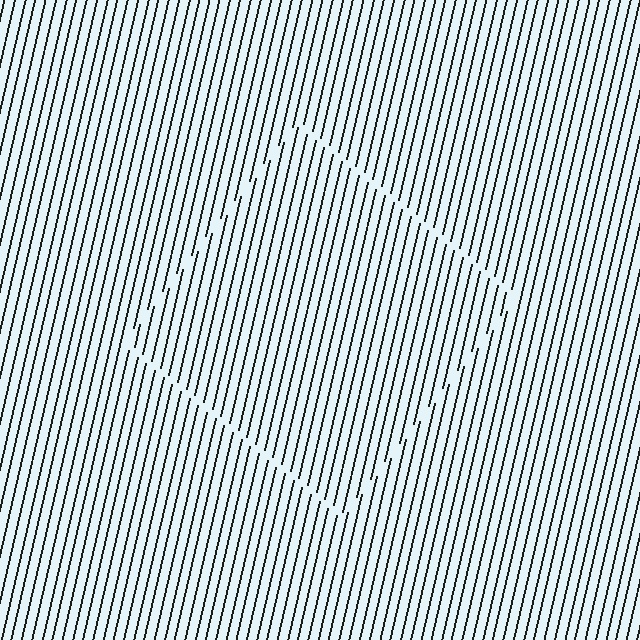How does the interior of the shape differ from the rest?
The interior of the shape contains the same grating, shifted by half a period — the contour is defined by the phase discontinuity where line-ends from the inner and outer gratings abut.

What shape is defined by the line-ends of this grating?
An illusory square. The interior of the shape contains the same grating, shifted by half a period — the contour is defined by the phase discontinuity where line-ends from the inner and outer gratings abut.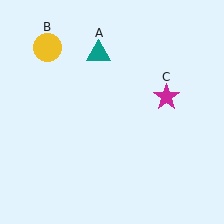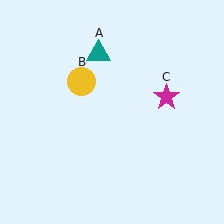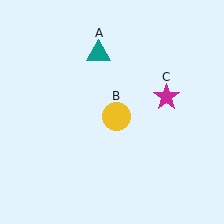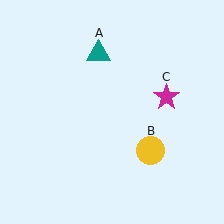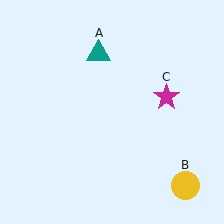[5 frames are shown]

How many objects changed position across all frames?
1 object changed position: yellow circle (object B).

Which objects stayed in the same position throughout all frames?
Teal triangle (object A) and magenta star (object C) remained stationary.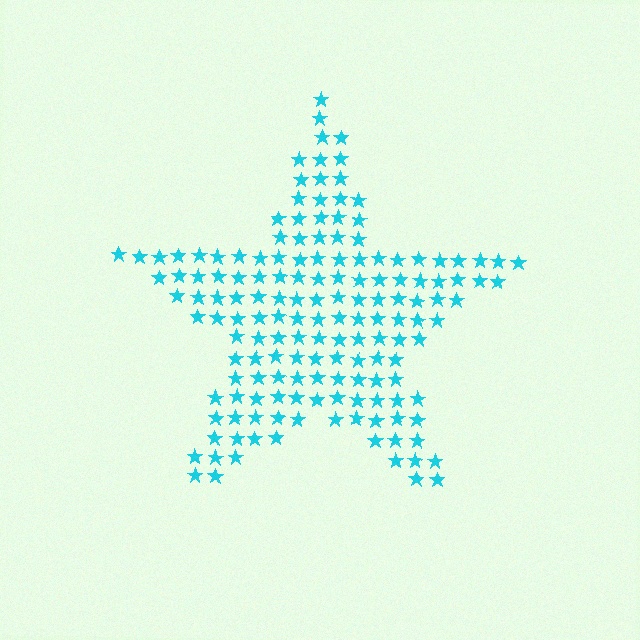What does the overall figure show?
The overall figure shows a star.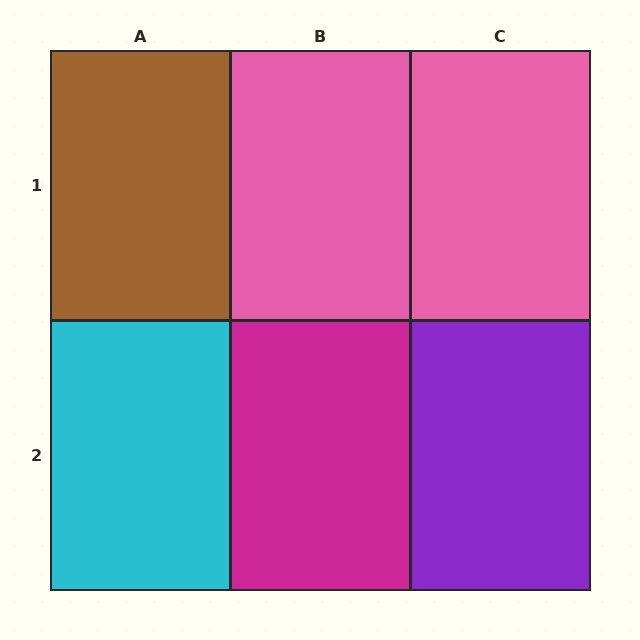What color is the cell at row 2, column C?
Purple.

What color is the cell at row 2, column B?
Magenta.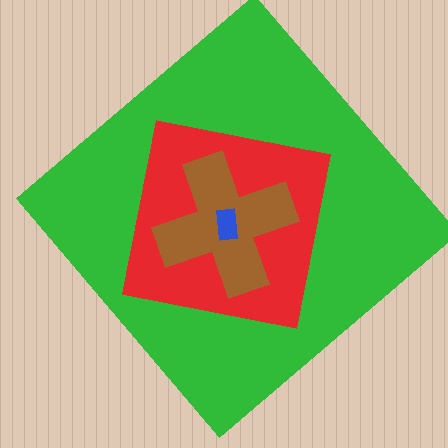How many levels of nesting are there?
4.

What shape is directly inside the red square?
The brown cross.